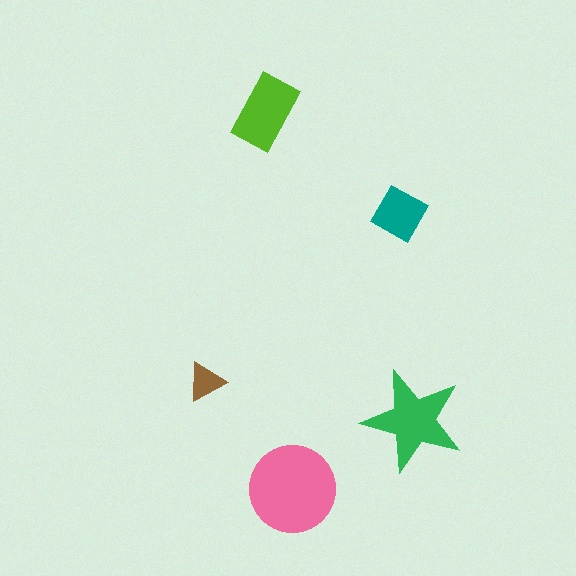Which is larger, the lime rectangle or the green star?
The green star.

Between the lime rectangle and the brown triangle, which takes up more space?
The lime rectangle.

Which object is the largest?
The pink circle.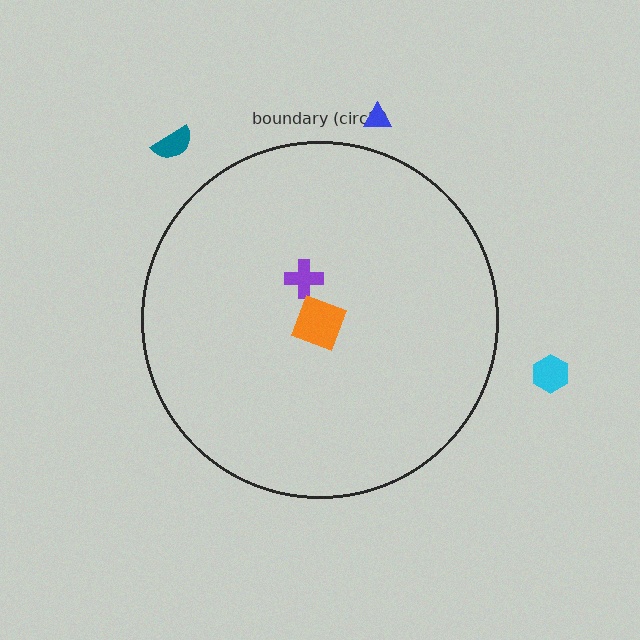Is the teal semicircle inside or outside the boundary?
Outside.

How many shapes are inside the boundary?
2 inside, 3 outside.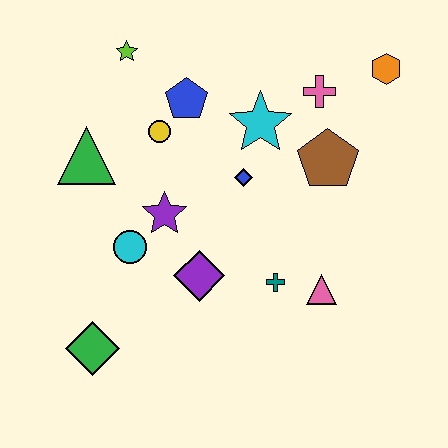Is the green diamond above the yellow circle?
No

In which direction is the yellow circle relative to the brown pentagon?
The yellow circle is to the left of the brown pentagon.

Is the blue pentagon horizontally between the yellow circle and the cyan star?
Yes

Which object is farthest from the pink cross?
The green diamond is farthest from the pink cross.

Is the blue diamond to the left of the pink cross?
Yes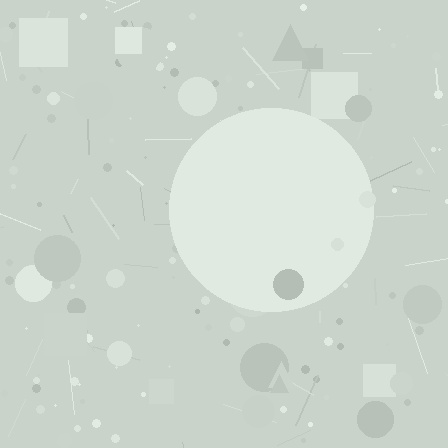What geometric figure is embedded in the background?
A circle is embedded in the background.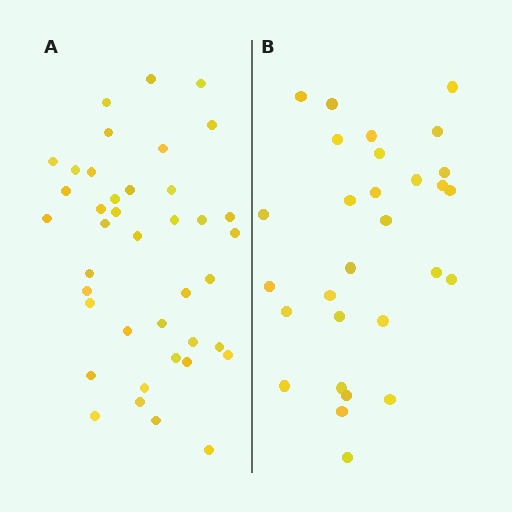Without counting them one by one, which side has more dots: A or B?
Region A (the left region) has more dots.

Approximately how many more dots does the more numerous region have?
Region A has roughly 12 or so more dots than region B.